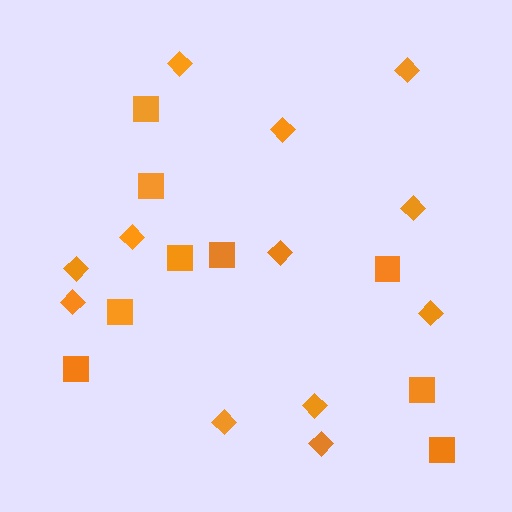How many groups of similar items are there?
There are 2 groups: one group of diamonds (12) and one group of squares (9).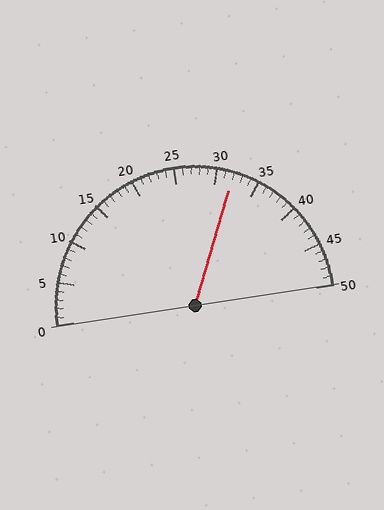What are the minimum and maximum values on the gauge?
The gauge ranges from 0 to 50.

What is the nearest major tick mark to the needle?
The nearest major tick mark is 30.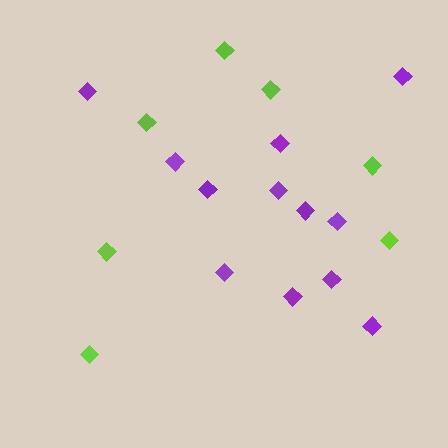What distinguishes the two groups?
There are 2 groups: one group of purple diamonds (12) and one group of lime diamonds (7).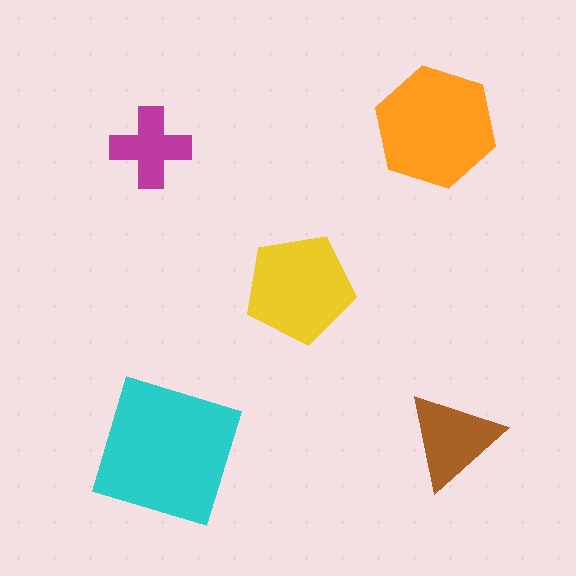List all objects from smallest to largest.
The magenta cross, the brown triangle, the yellow pentagon, the orange hexagon, the cyan square.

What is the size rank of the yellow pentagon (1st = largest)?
3rd.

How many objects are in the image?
There are 5 objects in the image.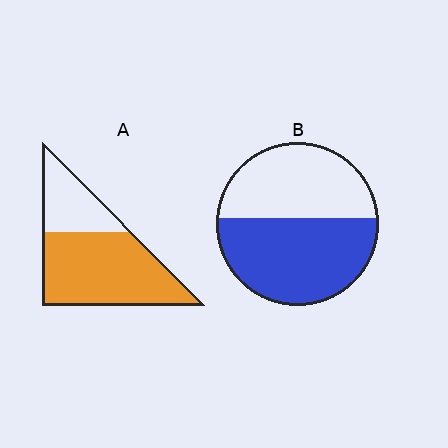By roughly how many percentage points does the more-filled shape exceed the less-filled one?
By roughly 15 percentage points (A over B).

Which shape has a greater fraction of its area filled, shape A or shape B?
Shape A.